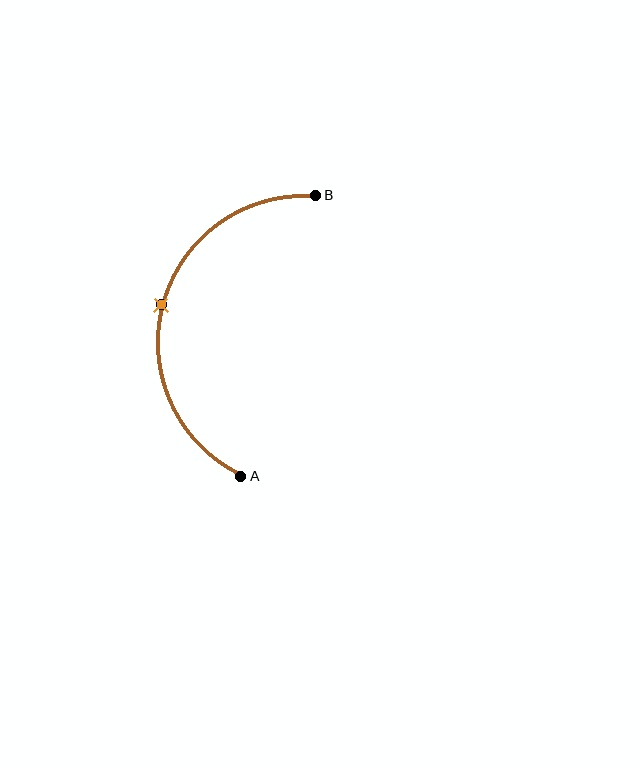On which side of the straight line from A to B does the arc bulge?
The arc bulges to the left of the straight line connecting A and B.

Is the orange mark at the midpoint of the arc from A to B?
Yes. The orange mark lies on the arc at equal arc-length from both A and B — it is the arc midpoint.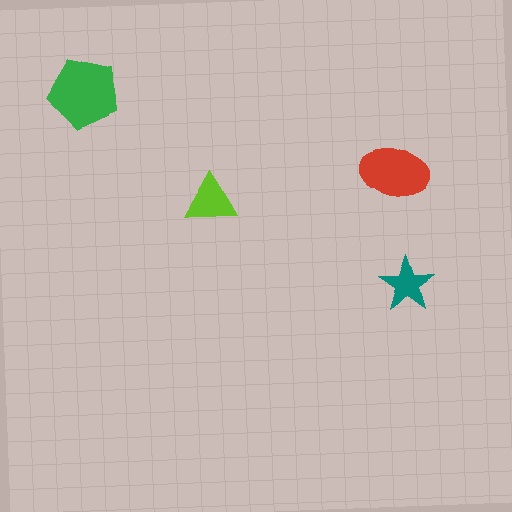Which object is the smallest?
The teal star.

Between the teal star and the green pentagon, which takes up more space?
The green pentagon.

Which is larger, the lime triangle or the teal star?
The lime triangle.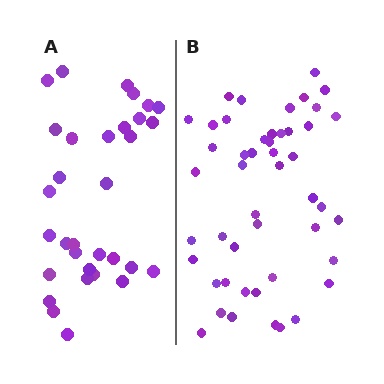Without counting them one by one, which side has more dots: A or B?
Region B (the right region) has more dots.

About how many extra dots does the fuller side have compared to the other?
Region B has approximately 15 more dots than region A.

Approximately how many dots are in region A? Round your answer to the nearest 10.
About 30 dots. (The exact count is 32, which rounds to 30.)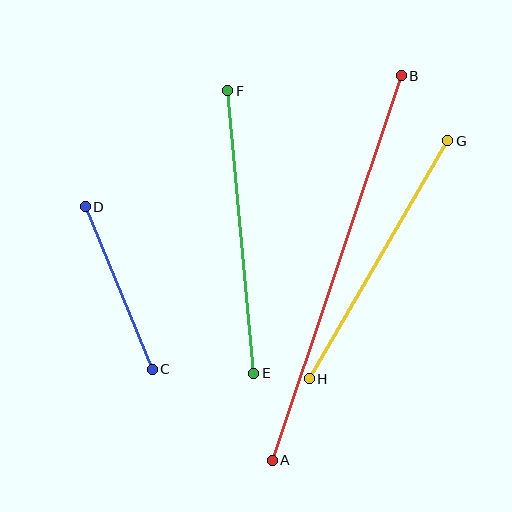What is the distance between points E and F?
The distance is approximately 284 pixels.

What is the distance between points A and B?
The distance is approximately 406 pixels.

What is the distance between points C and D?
The distance is approximately 176 pixels.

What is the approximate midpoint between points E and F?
The midpoint is at approximately (241, 232) pixels.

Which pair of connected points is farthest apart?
Points A and B are farthest apart.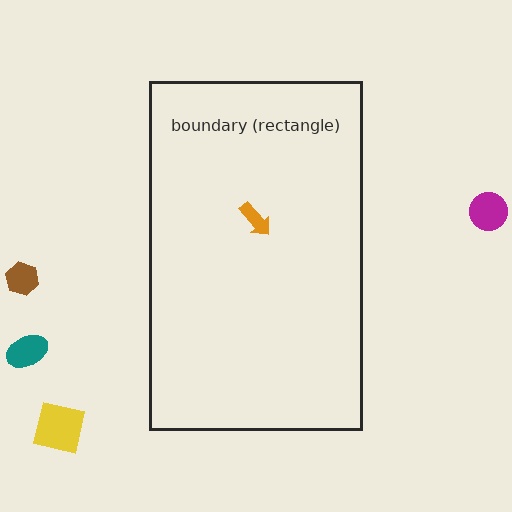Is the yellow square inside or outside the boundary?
Outside.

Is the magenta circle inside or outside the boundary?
Outside.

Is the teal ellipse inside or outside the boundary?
Outside.